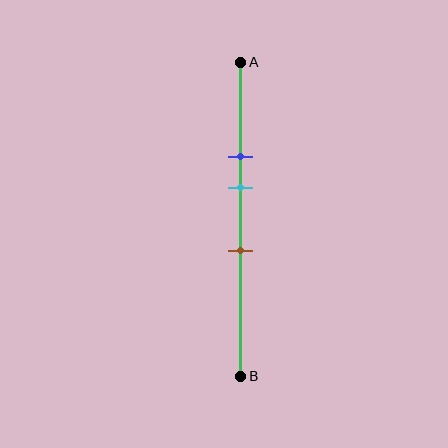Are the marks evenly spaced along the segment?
Yes, the marks are approximately evenly spaced.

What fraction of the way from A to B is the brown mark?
The brown mark is approximately 60% (0.6) of the way from A to B.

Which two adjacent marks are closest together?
The blue and cyan marks are the closest adjacent pair.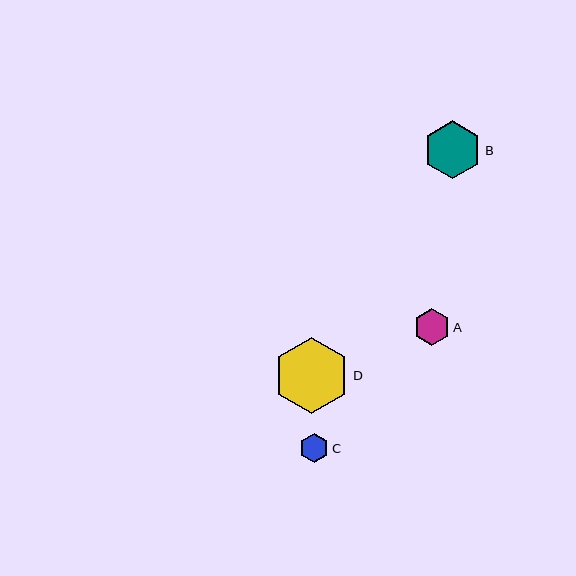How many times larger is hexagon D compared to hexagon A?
Hexagon D is approximately 2.1 times the size of hexagon A.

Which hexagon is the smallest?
Hexagon C is the smallest with a size of approximately 29 pixels.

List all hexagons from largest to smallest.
From largest to smallest: D, B, A, C.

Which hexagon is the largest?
Hexagon D is the largest with a size of approximately 77 pixels.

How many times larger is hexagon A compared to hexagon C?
Hexagon A is approximately 1.3 times the size of hexagon C.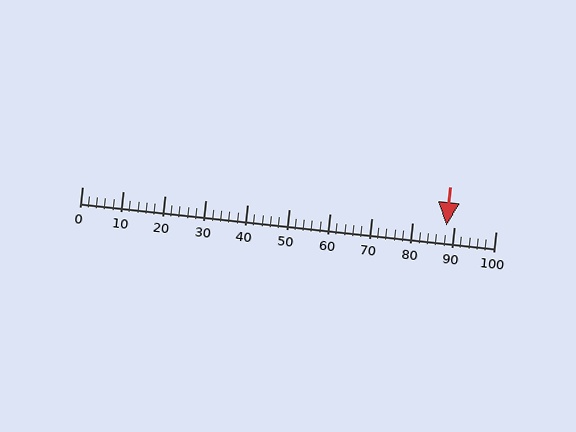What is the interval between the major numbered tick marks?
The major tick marks are spaced 10 units apart.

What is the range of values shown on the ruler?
The ruler shows values from 0 to 100.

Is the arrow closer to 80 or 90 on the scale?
The arrow is closer to 90.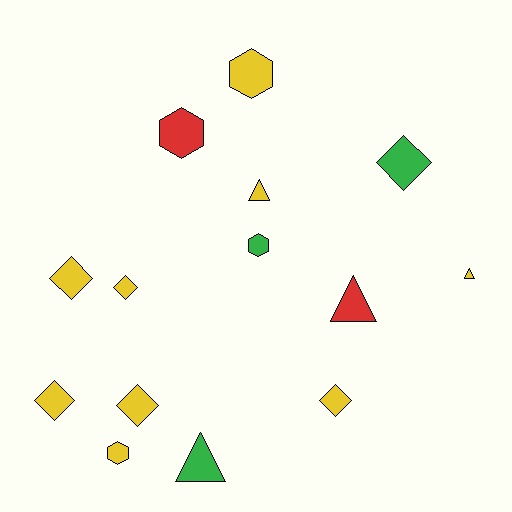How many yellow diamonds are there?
There are 5 yellow diamonds.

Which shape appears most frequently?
Diamond, with 6 objects.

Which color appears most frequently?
Yellow, with 9 objects.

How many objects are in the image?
There are 14 objects.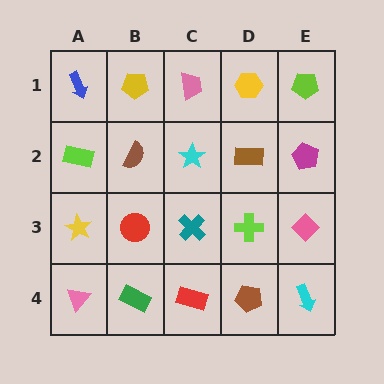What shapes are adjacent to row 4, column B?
A red circle (row 3, column B), a pink triangle (row 4, column A), a red rectangle (row 4, column C).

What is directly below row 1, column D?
A brown rectangle.